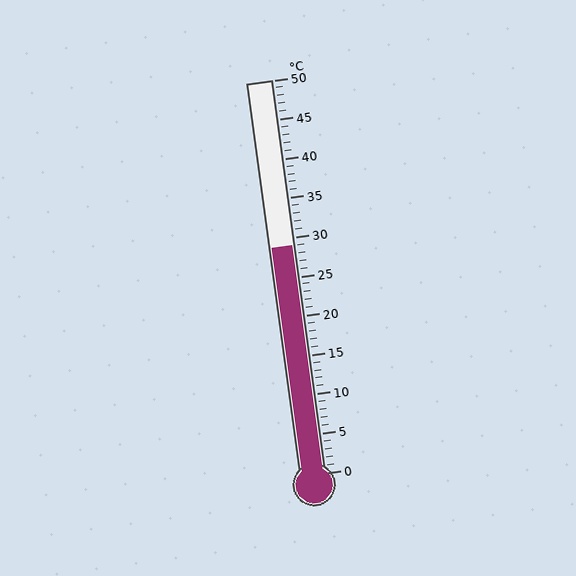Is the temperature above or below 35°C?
The temperature is below 35°C.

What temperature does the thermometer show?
The thermometer shows approximately 29°C.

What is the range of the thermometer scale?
The thermometer scale ranges from 0°C to 50°C.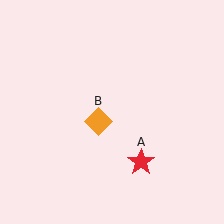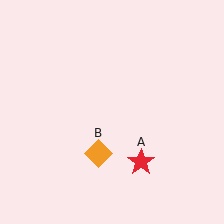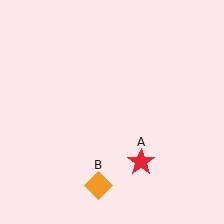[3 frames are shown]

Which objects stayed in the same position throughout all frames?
Red star (object A) remained stationary.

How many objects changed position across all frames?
1 object changed position: orange diamond (object B).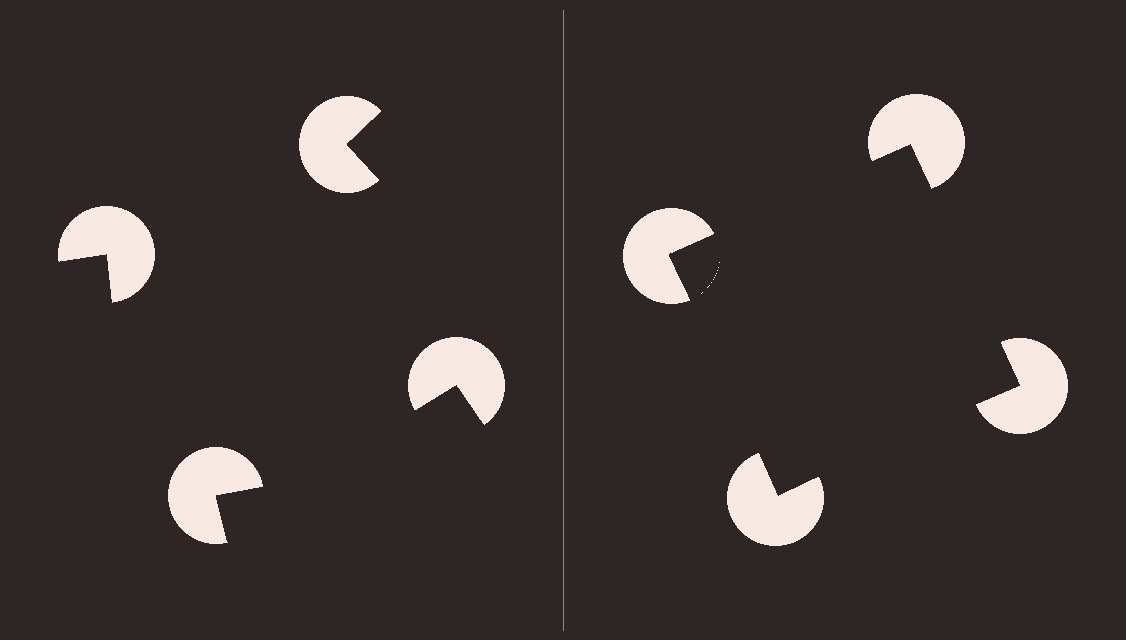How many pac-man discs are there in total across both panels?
8 — 4 on each side.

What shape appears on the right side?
An illusory square.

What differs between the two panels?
The pac-man discs are positioned identically on both sides; only the wedge orientations differ. On the right they align to a square; on the left they are misaligned.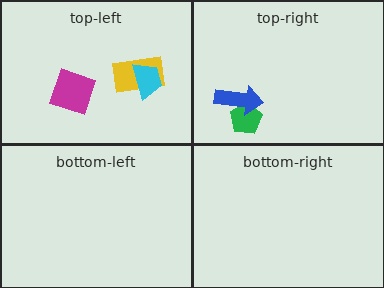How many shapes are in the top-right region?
2.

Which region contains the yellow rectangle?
The top-left region.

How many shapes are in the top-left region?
3.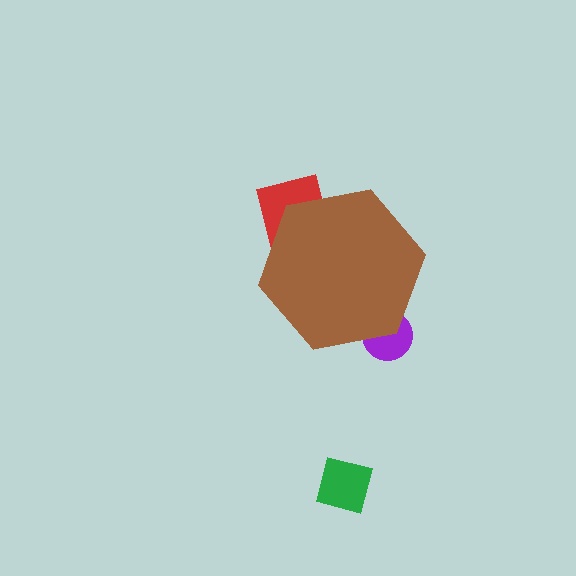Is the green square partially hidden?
No, the green square is fully visible.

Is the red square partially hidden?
Yes, the red square is partially hidden behind the brown hexagon.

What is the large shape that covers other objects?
A brown hexagon.